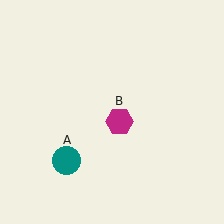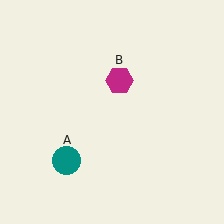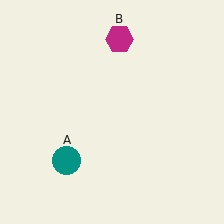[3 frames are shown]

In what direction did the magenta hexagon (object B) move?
The magenta hexagon (object B) moved up.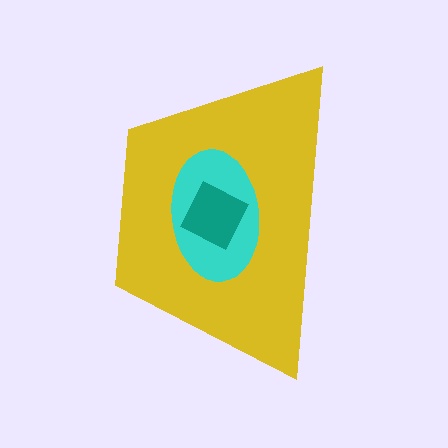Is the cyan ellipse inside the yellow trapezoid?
Yes.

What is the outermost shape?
The yellow trapezoid.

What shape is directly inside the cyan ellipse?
The teal square.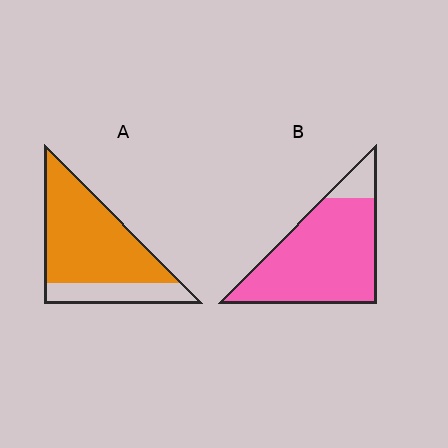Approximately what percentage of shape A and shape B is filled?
A is approximately 75% and B is approximately 90%.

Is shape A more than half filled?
Yes.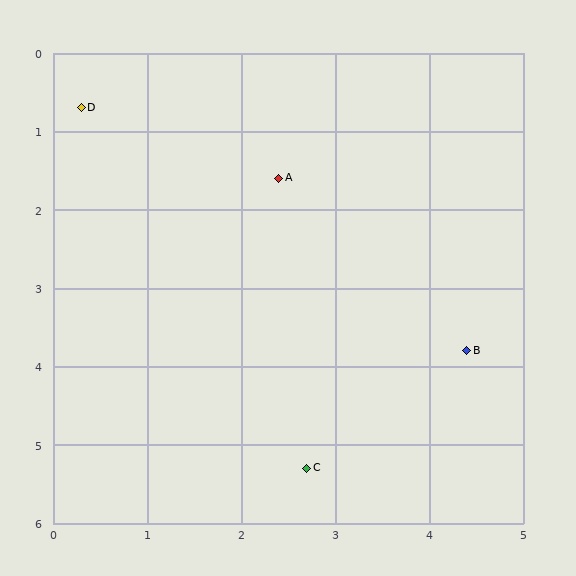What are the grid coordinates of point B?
Point B is at approximately (4.4, 3.8).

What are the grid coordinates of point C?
Point C is at approximately (2.7, 5.3).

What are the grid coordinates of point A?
Point A is at approximately (2.4, 1.6).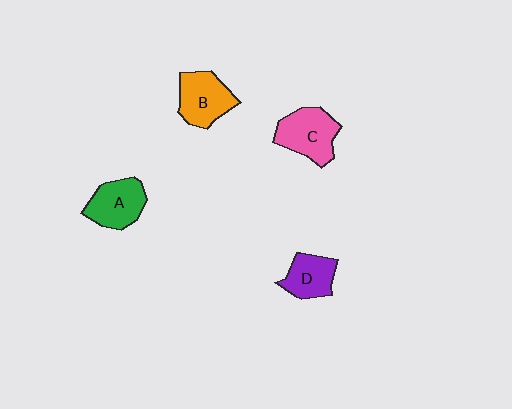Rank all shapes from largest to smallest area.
From largest to smallest: C (pink), B (orange), A (green), D (purple).